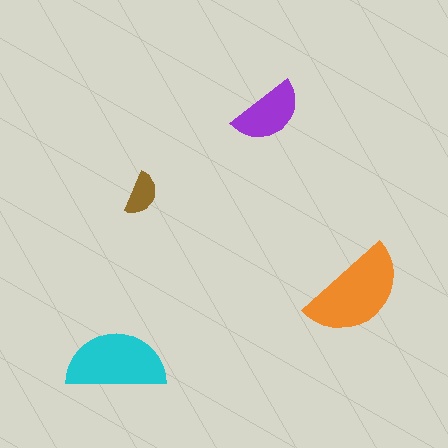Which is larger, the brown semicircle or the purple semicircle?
The purple one.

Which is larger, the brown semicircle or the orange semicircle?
The orange one.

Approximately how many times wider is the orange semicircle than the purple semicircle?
About 1.5 times wider.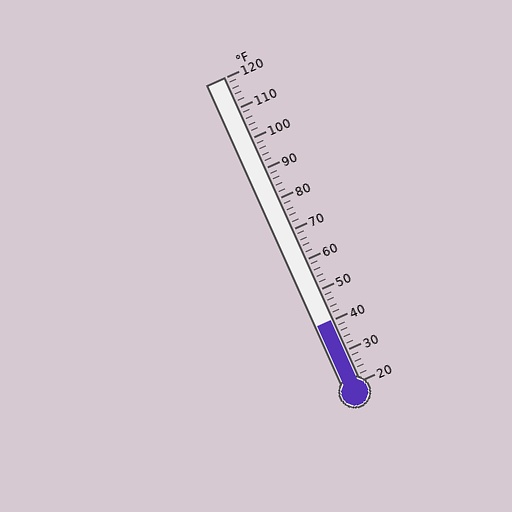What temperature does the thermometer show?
The thermometer shows approximately 40°F.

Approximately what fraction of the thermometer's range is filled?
The thermometer is filled to approximately 20% of its range.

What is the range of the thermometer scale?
The thermometer scale ranges from 20°F to 120°F.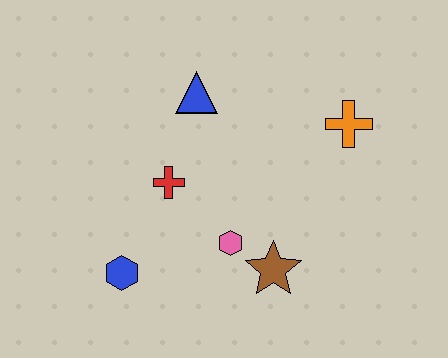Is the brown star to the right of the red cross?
Yes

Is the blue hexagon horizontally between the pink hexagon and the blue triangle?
No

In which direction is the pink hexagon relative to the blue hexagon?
The pink hexagon is to the right of the blue hexagon.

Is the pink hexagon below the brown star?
No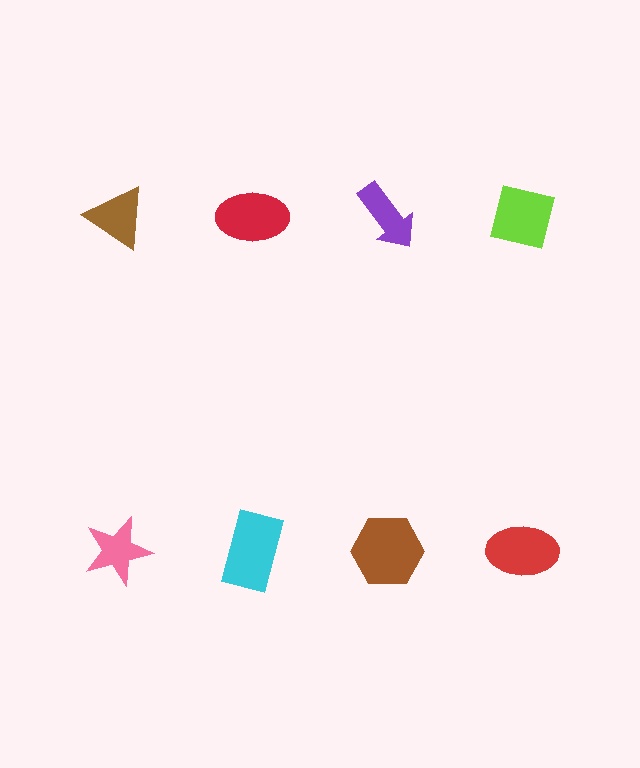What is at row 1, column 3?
A purple arrow.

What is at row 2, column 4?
A red ellipse.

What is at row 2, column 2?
A cyan rectangle.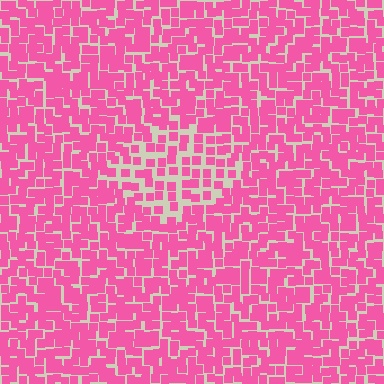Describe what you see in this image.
The image contains small pink elements arranged at two different densities. A diamond-shaped region is visible where the elements are less densely packed than the surrounding area.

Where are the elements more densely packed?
The elements are more densely packed outside the diamond boundary.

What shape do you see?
I see a diamond.